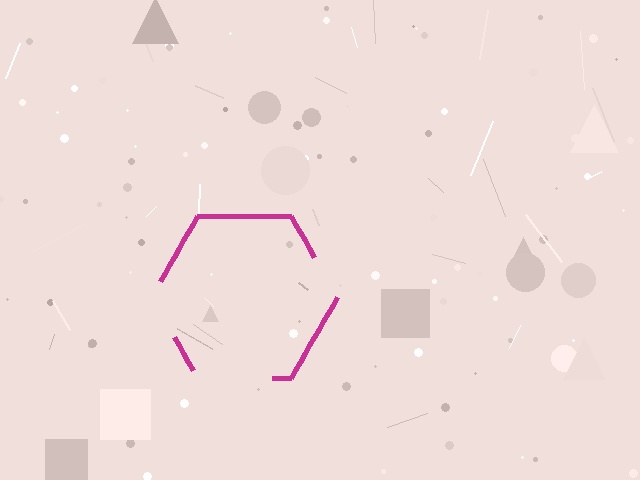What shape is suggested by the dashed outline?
The dashed outline suggests a hexagon.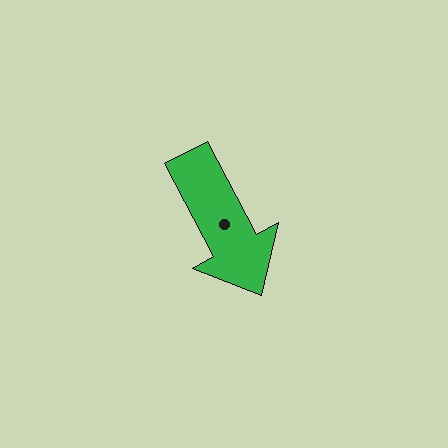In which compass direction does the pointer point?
Southeast.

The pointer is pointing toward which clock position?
Roughly 5 o'clock.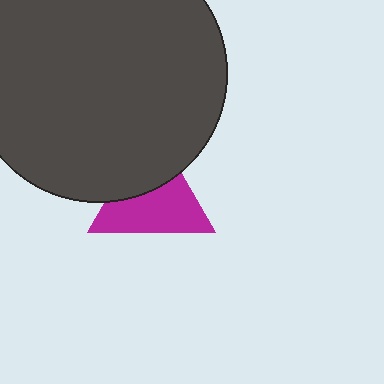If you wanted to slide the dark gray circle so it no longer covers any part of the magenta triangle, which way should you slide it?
Slide it up — that is the most direct way to separate the two shapes.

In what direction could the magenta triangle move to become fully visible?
The magenta triangle could move down. That would shift it out from behind the dark gray circle entirely.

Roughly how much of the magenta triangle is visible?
About half of it is visible (roughly 61%).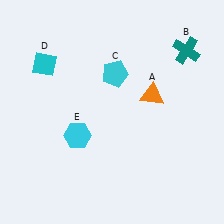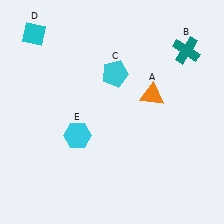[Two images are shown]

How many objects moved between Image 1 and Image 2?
1 object moved between the two images.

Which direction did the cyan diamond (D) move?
The cyan diamond (D) moved up.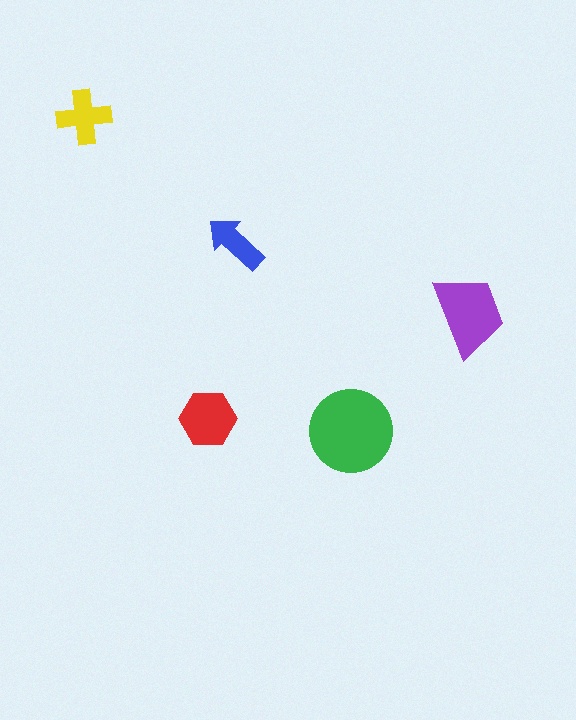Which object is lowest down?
The green circle is bottommost.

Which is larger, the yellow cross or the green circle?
The green circle.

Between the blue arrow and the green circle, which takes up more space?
The green circle.